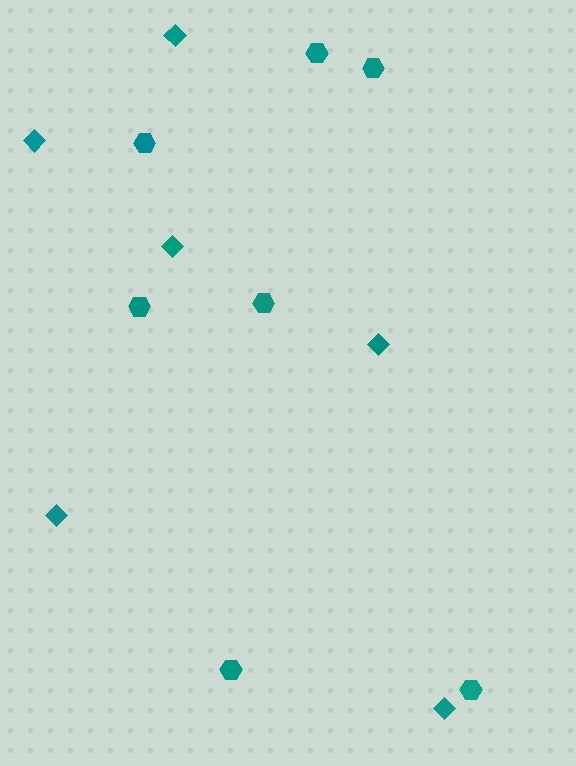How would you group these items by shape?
There are 2 groups: one group of hexagons (7) and one group of diamonds (6).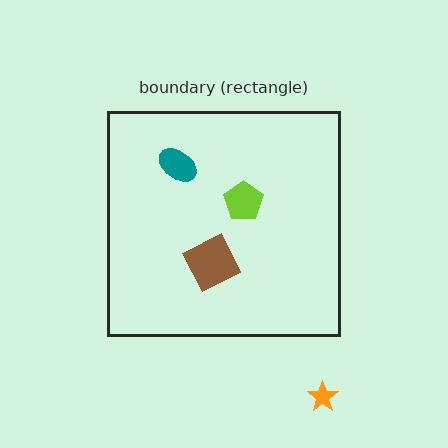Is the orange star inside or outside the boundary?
Outside.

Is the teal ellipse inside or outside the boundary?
Inside.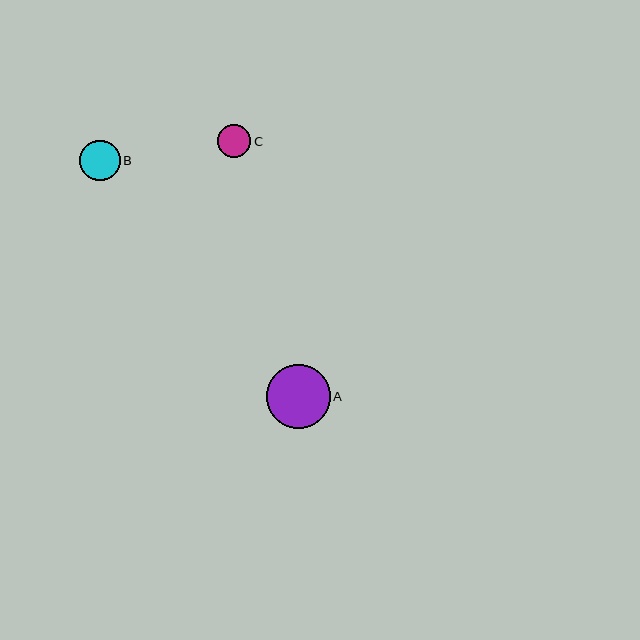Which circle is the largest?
Circle A is the largest with a size of approximately 63 pixels.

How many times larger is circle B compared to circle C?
Circle B is approximately 1.2 times the size of circle C.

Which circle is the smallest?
Circle C is the smallest with a size of approximately 33 pixels.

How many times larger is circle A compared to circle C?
Circle A is approximately 1.9 times the size of circle C.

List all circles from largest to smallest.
From largest to smallest: A, B, C.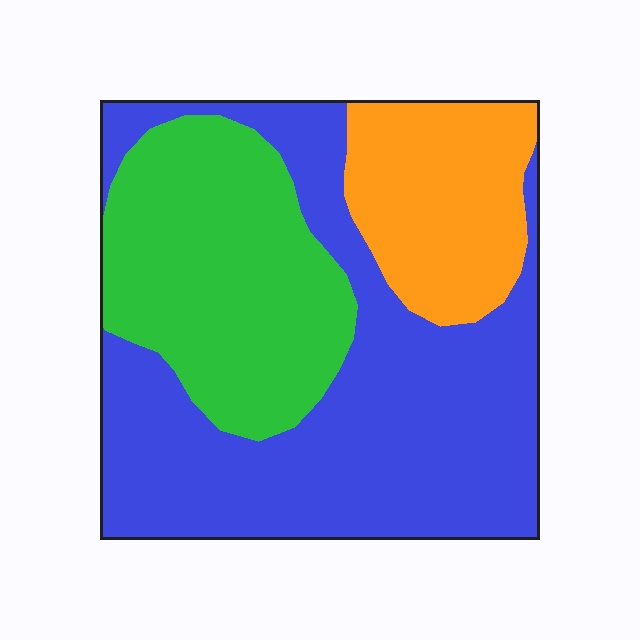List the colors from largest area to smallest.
From largest to smallest: blue, green, orange.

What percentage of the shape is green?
Green takes up about one third (1/3) of the shape.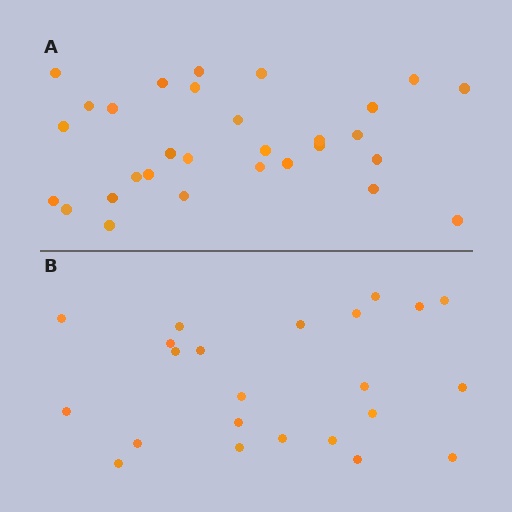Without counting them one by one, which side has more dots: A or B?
Region A (the top region) has more dots.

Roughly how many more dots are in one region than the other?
Region A has roughly 8 or so more dots than region B.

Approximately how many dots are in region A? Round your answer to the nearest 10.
About 30 dots.